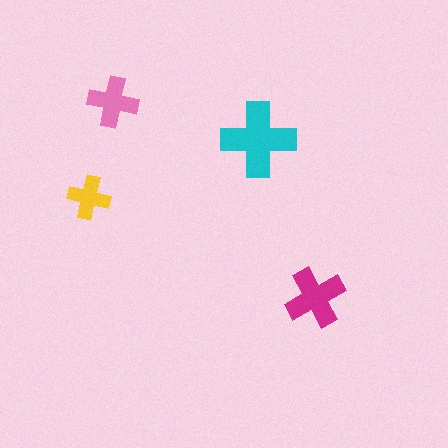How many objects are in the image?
There are 4 objects in the image.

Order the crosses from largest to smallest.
the cyan one, the magenta one, the pink one, the yellow one.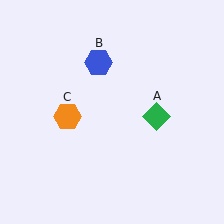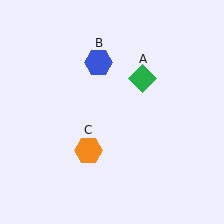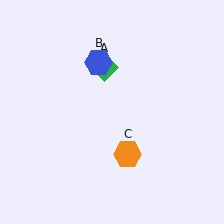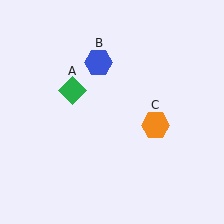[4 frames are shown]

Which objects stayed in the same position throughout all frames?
Blue hexagon (object B) remained stationary.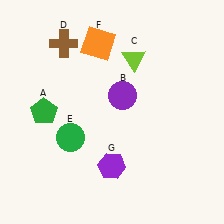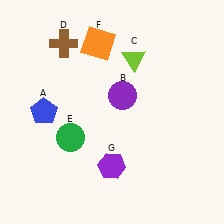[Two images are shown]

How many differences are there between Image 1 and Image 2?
There is 1 difference between the two images.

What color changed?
The pentagon (A) changed from green in Image 1 to blue in Image 2.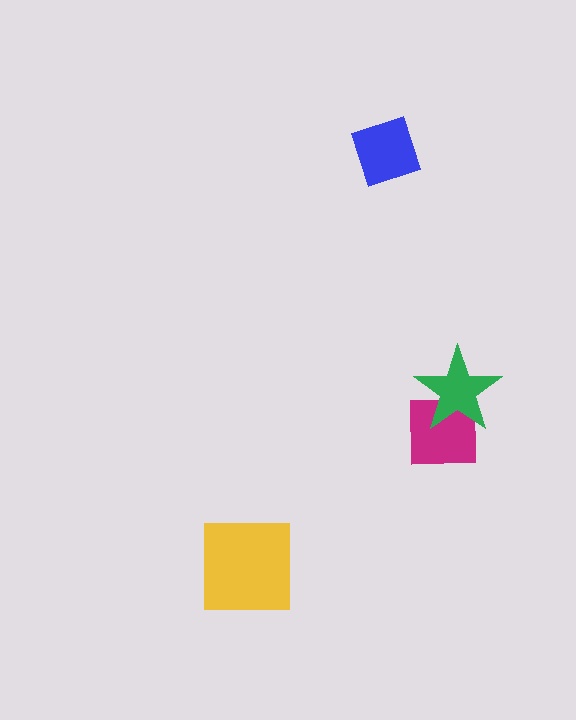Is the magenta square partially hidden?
Yes, it is partially covered by another shape.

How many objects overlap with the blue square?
0 objects overlap with the blue square.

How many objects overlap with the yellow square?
0 objects overlap with the yellow square.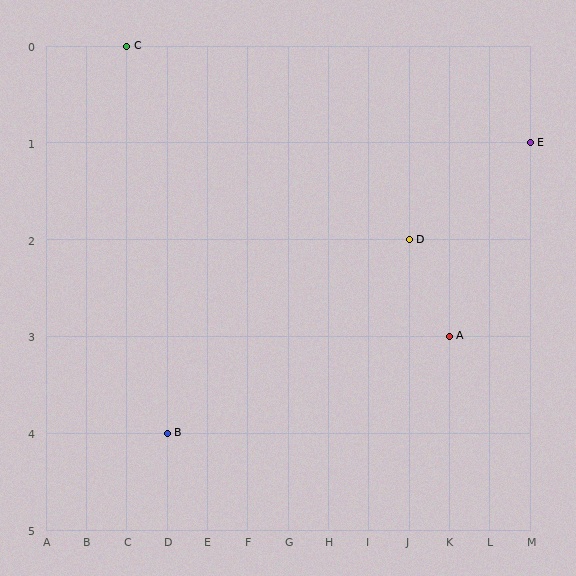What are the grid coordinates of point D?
Point D is at grid coordinates (J, 2).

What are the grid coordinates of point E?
Point E is at grid coordinates (M, 1).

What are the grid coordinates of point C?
Point C is at grid coordinates (C, 0).